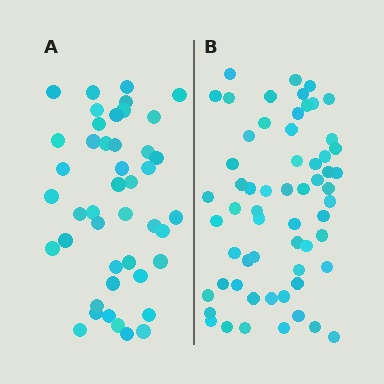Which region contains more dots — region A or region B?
Region B (the right region) has more dots.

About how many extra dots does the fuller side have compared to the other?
Region B has approximately 15 more dots than region A.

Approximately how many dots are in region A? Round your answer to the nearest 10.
About 40 dots. (The exact count is 44, which rounds to 40.)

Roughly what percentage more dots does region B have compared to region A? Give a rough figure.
About 35% more.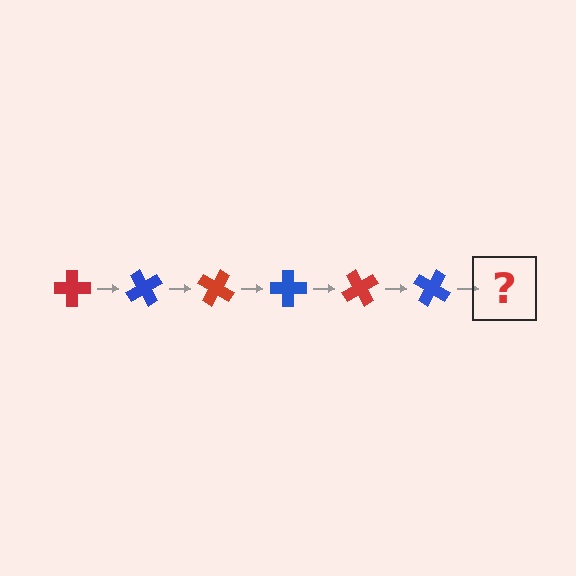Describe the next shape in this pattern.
It should be a red cross, rotated 360 degrees from the start.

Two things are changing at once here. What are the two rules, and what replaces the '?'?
The two rules are that it rotates 60 degrees each step and the color cycles through red and blue. The '?' should be a red cross, rotated 360 degrees from the start.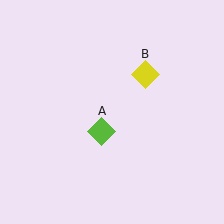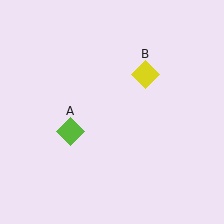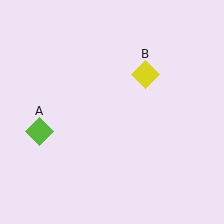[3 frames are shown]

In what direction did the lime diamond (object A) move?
The lime diamond (object A) moved left.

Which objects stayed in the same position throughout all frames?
Yellow diamond (object B) remained stationary.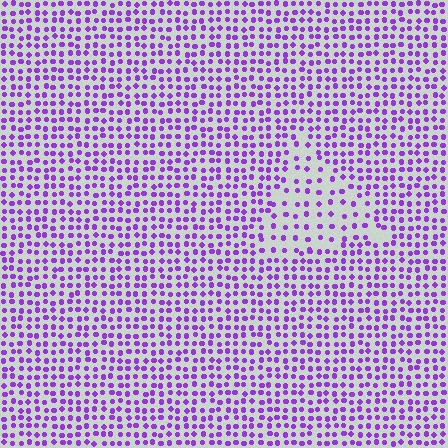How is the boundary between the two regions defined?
The boundary is defined by a change in element density (approximately 2.0x ratio). All elements are the same color, size, and shape.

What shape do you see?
I see a triangle.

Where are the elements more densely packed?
The elements are more densely packed outside the triangle boundary.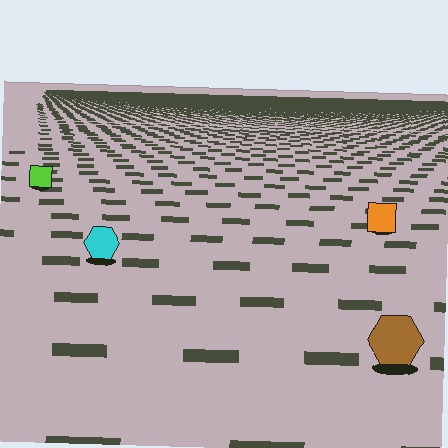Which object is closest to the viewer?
The brown hexagon is closest. The texture marks near it are larger and more spread out.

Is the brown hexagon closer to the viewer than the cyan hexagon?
Yes. The brown hexagon is closer — you can tell from the texture gradient: the ground texture is coarser near it.